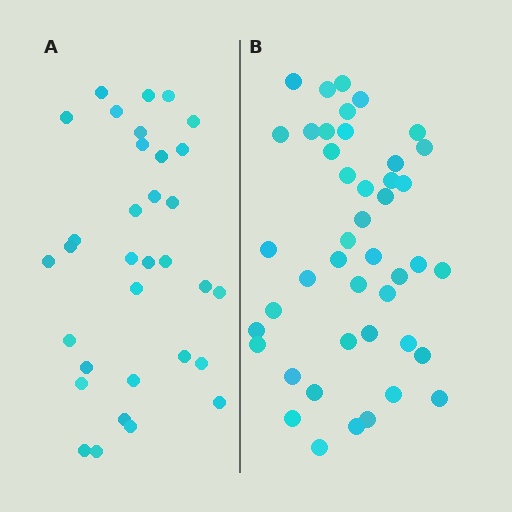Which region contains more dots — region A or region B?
Region B (the right region) has more dots.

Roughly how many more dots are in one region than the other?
Region B has roughly 12 or so more dots than region A.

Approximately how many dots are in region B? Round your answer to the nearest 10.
About 40 dots. (The exact count is 44, which rounds to 40.)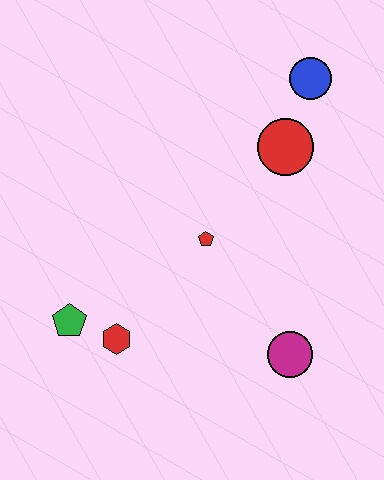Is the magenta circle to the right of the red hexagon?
Yes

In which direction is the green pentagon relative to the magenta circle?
The green pentagon is to the left of the magenta circle.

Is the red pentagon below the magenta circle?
No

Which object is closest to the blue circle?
The red circle is closest to the blue circle.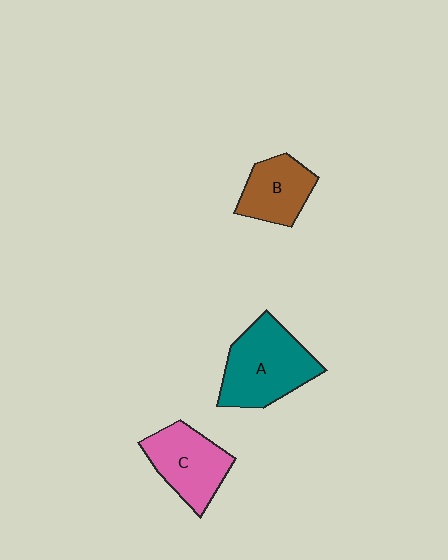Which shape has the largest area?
Shape A (teal).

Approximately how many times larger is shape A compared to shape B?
Approximately 1.6 times.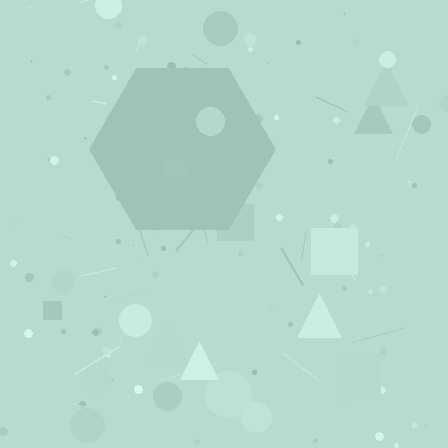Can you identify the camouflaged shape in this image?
The camouflaged shape is a hexagon.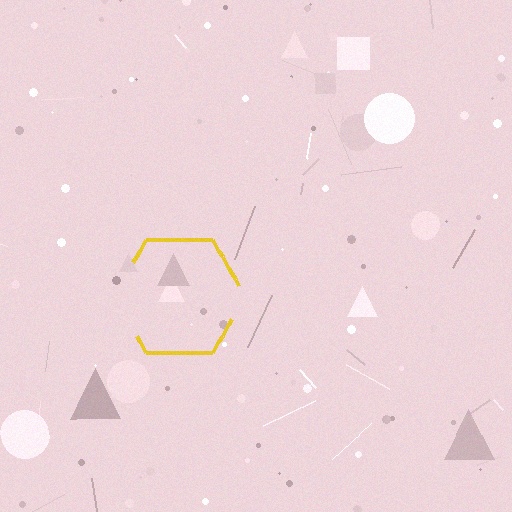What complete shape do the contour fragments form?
The contour fragments form a hexagon.